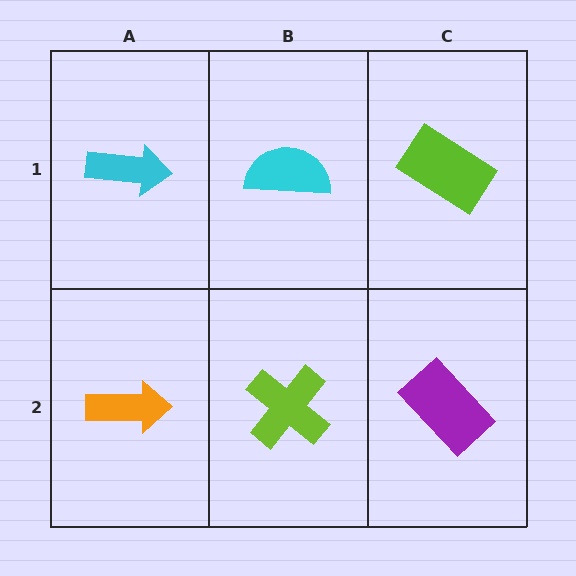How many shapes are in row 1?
3 shapes.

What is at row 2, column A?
An orange arrow.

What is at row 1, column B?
A cyan semicircle.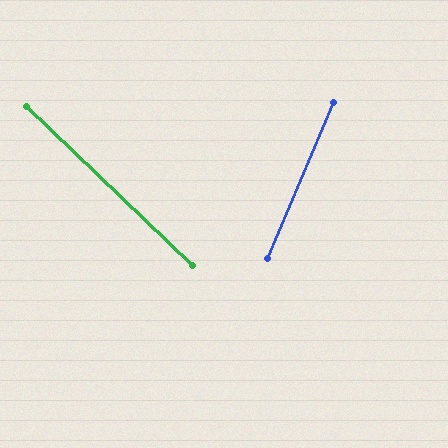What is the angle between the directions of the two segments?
Approximately 69 degrees.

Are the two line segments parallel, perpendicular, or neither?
Neither parallel nor perpendicular — they differ by about 69°.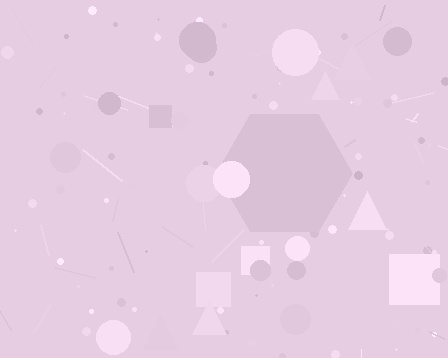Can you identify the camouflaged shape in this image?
The camouflaged shape is a hexagon.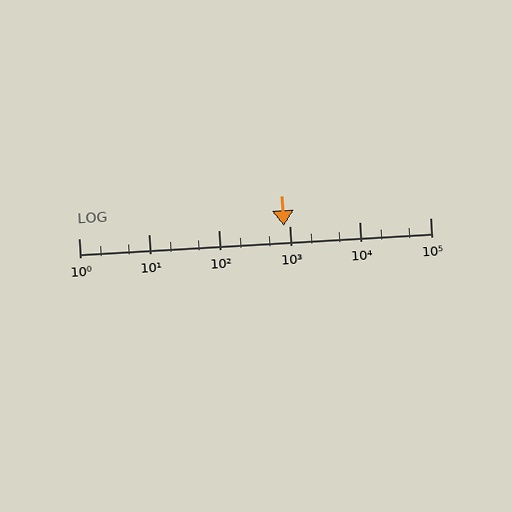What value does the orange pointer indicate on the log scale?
The pointer indicates approximately 840.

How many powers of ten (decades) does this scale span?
The scale spans 5 decades, from 1 to 100000.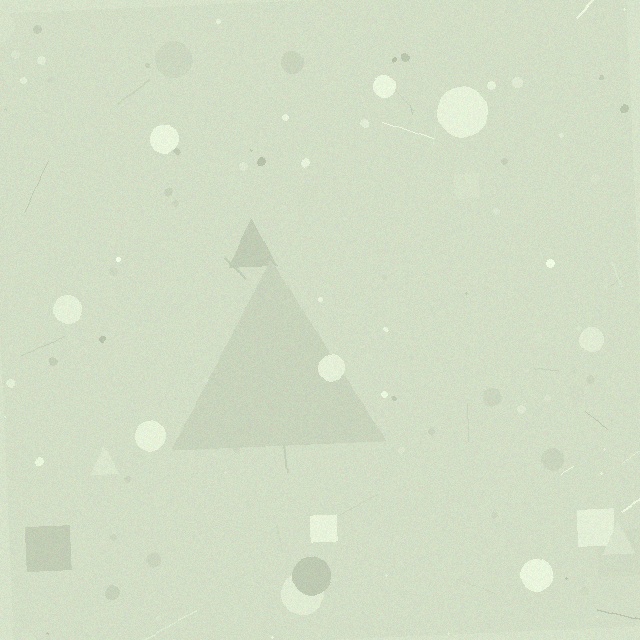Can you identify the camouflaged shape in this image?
The camouflaged shape is a triangle.